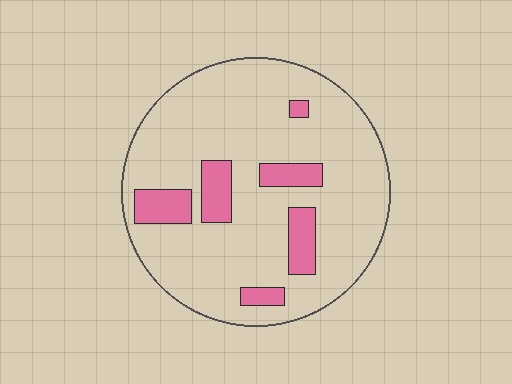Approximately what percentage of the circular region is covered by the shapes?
Approximately 15%.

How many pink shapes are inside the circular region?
6.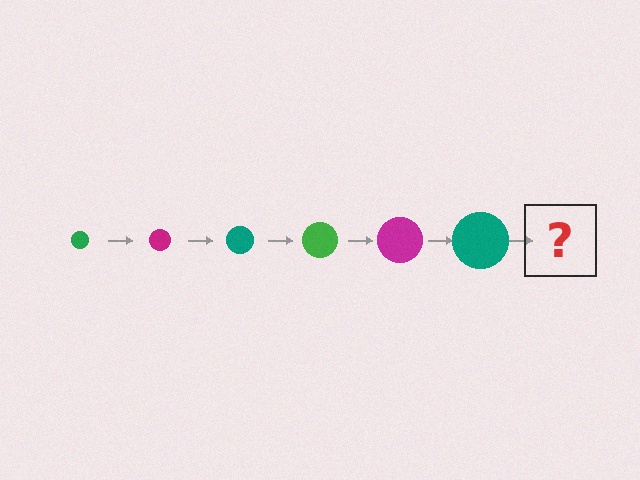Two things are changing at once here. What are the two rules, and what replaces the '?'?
The two rules are that the circle grows larger each step and the color cycles through green, magenta, and teal. The '?' should be a green circle, larger than the previous one.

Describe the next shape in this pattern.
It should be a green circle, larger than the previous one.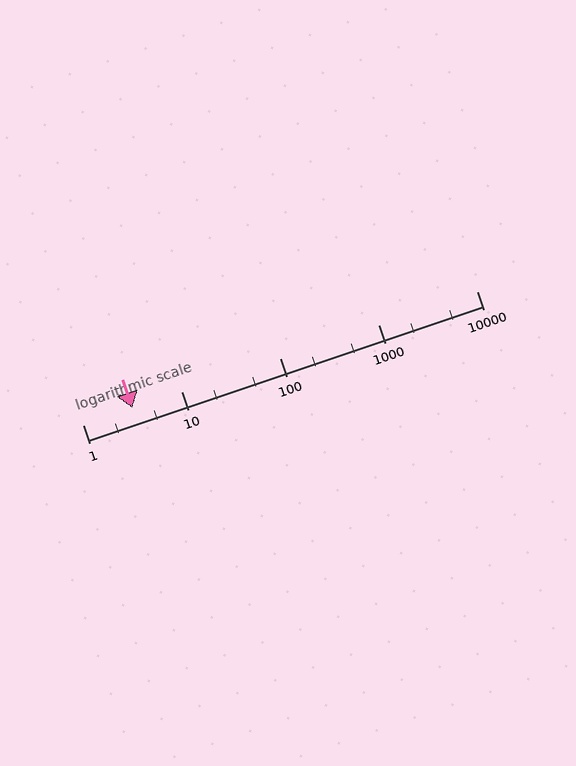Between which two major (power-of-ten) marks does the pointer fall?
The pointer is between 1 and 10.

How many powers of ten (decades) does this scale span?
The scale spans 4 decades, from 1 to 10000.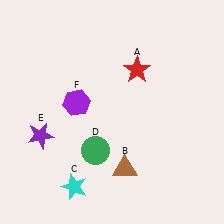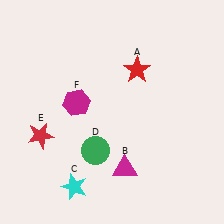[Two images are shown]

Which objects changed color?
B changed from brown to magenta. E changed from purple to red. F changed from purple to magenta.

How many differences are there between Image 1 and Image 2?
There are 3 differences between the two images.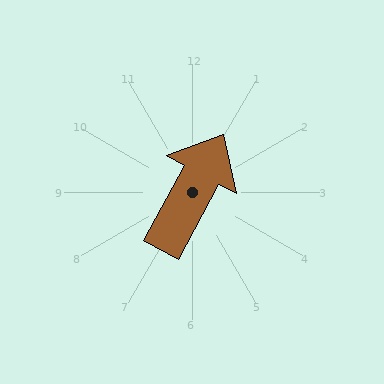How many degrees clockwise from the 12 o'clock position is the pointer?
Approximately 28 degrees.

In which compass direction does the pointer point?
Northeast.